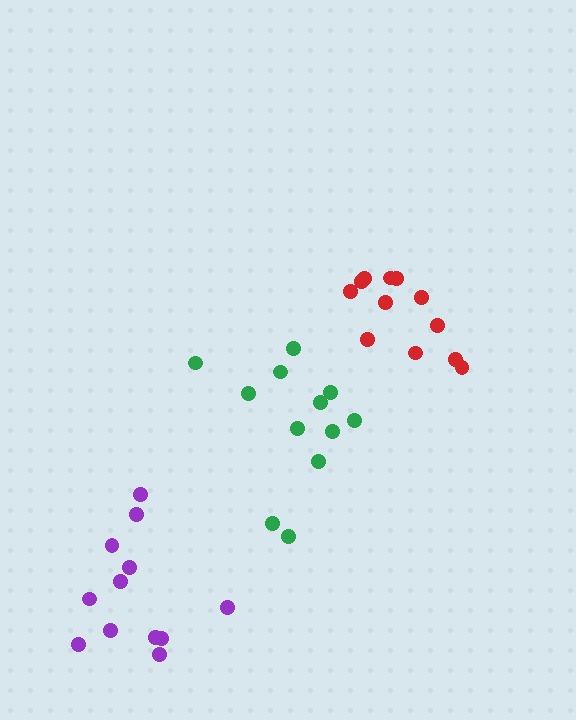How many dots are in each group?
Group 1: 12 dots, Group 2: 12 dots, Group 3: 12 dots (36 total).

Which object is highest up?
The red cluster is topmost.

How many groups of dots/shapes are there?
There are 3 groups.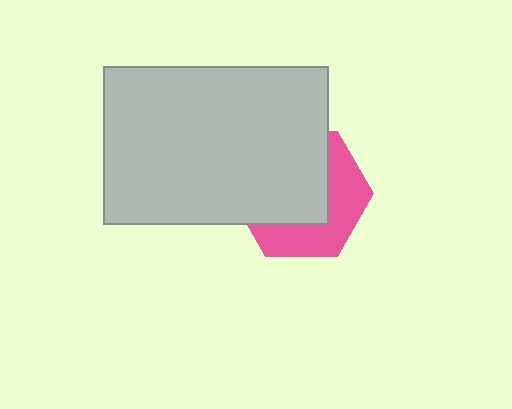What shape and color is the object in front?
The object in front is a light gray rectangle.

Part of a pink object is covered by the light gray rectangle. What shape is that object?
It is a hexagon.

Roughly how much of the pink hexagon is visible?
A small part of it is visible (roughly 41%).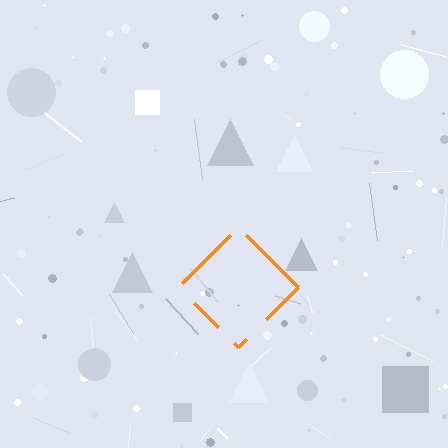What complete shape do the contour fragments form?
The contour fragments form a diamond.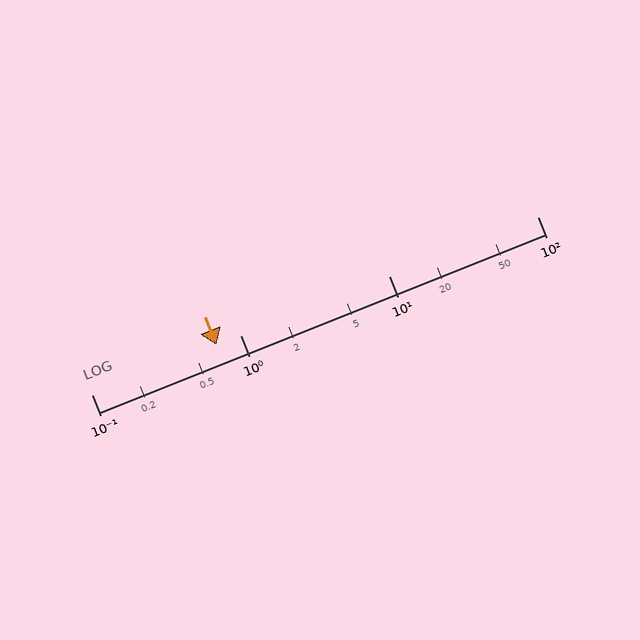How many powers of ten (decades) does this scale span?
The scale spans 3 decades, from 0.1 to 100.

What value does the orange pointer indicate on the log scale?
The pointer indicates approximately 0.69.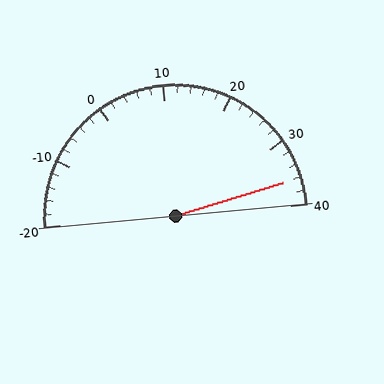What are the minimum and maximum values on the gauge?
The gauge ranges from -20 to 40.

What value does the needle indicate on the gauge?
The needle indicates approximately 36.